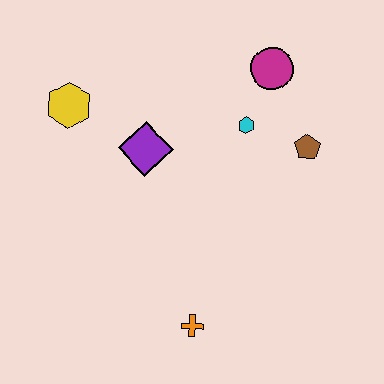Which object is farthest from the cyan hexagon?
The orange cross is farthest from the cyan hexagon.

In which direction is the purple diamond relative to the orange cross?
The purple diamond is above the orange cross.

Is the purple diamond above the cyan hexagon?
No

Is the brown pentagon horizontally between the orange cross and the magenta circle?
No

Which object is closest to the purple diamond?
The yellow hexagon is closest to the purple diamond.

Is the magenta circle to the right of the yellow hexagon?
Yes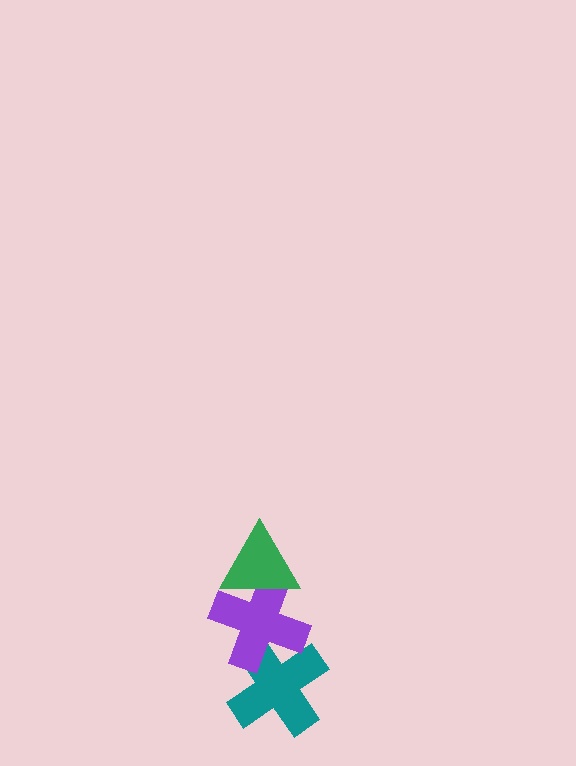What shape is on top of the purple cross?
The green triangle is on top of the purple cross.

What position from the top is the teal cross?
The teal cross is 3rd from the top.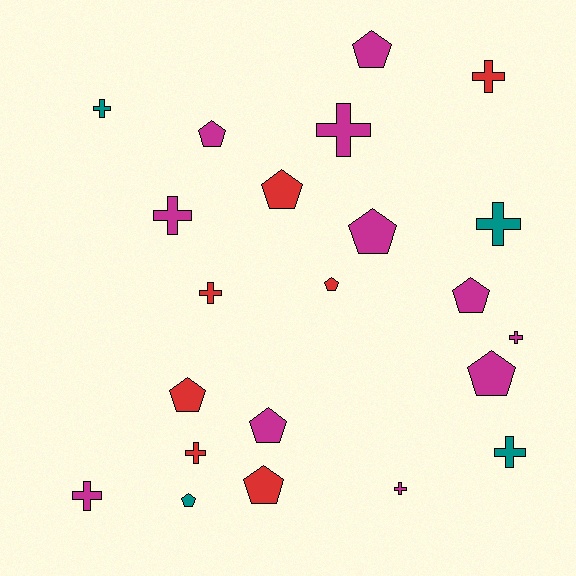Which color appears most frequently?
Magenta, with 11 objects.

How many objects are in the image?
There are 22 objects.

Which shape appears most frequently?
Pentagon, with 11 objects.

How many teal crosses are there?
There are 3 teal crosses.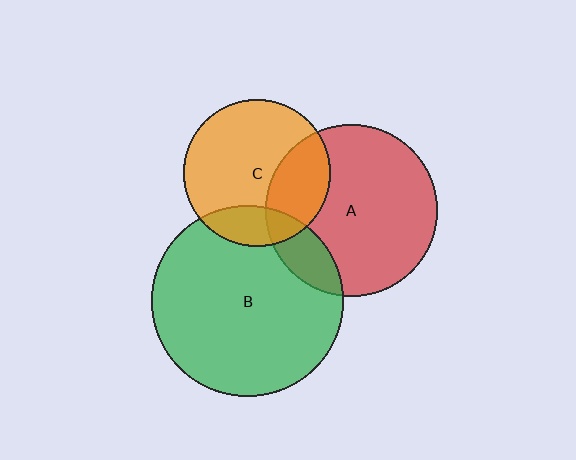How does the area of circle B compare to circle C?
Approximately 1.7 times.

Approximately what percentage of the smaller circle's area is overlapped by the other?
Approximately 15%.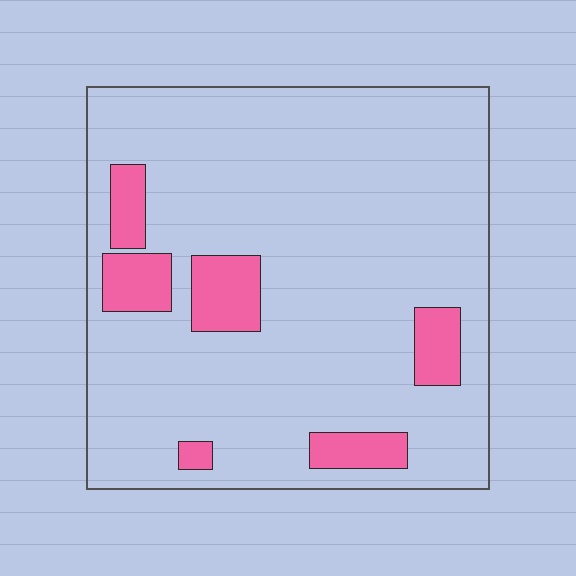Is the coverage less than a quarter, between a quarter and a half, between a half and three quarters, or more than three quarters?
Less than a quarter.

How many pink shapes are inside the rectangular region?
6.